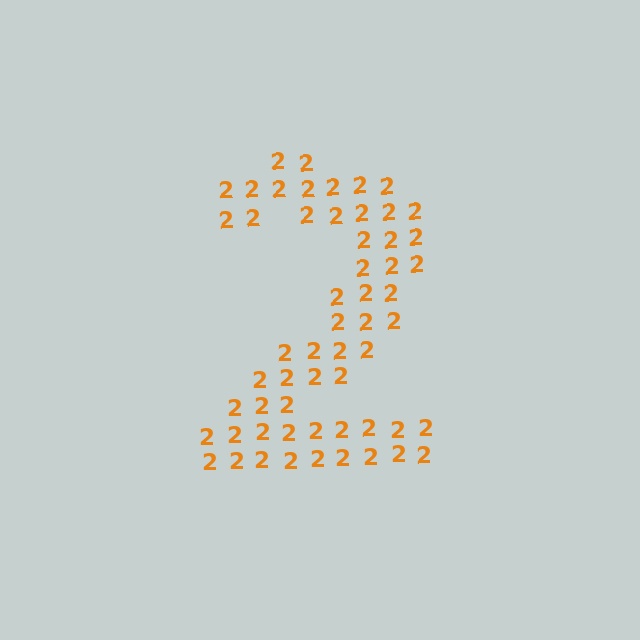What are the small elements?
The small elements are digit 2's.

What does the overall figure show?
The overall figure shows the digit 2.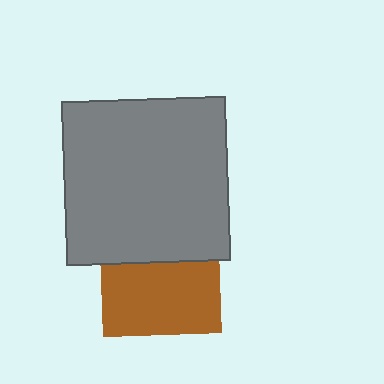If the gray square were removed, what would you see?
You would see the complete brown square.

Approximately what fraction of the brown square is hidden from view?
Roughly 39% of the brown square is hidden behind the gray square.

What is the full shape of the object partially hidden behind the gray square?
The partially hidden object is a brown square.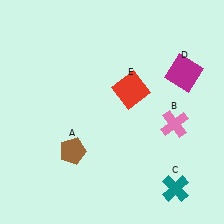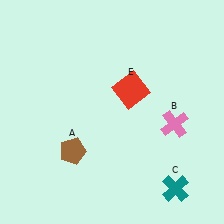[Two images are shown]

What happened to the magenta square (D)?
The magenta square (D) was removed in Image 2. It was in the top-right area of Image 1.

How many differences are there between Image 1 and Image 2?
There is 1 difference between the two images.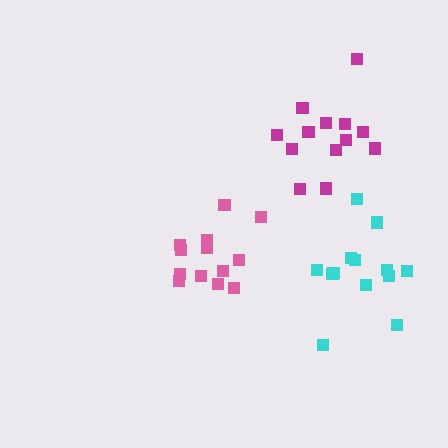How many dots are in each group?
Group 1: 13 dots, Group 2: 13 dots, Group 3: 13 dots (39 total).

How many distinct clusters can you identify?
There are 3 distinct clusters.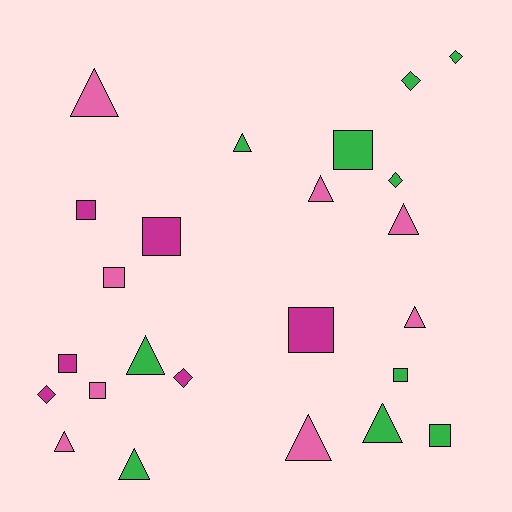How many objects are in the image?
There are 24 objects.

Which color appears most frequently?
Green, with 10 objects.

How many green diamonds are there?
There are 3 green diamonds.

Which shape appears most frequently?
Triangle, with 10 objects.